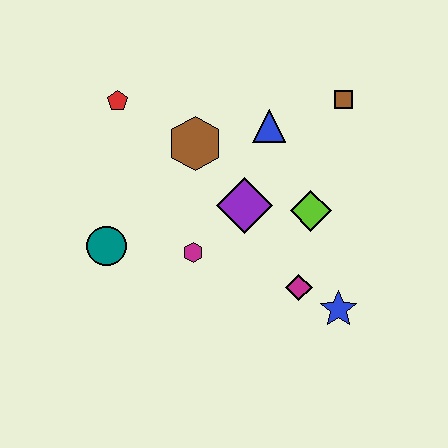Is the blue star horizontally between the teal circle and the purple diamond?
No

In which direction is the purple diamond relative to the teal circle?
The purple diamond is to the right of the teal circle.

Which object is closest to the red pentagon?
The brown hexagon is closest to the red pentagon.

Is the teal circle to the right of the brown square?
No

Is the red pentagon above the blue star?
Yes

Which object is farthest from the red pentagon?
The blue star is farthest from the red pentagon.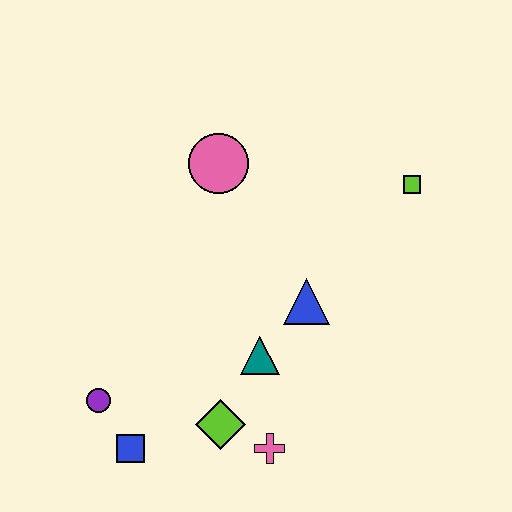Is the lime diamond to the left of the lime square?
Yes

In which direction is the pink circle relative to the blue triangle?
The pink circle is above the blue triangle.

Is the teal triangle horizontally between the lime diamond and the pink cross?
Yes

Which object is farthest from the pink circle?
The blue square is farthest from the pink circle.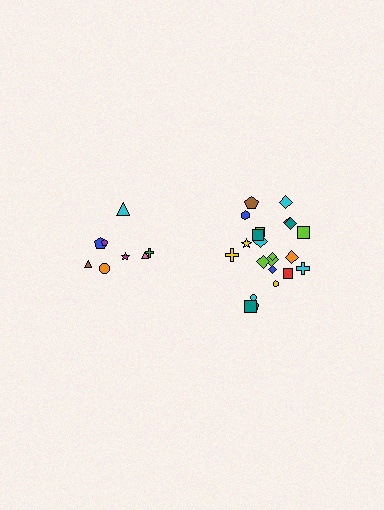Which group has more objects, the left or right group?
The right group.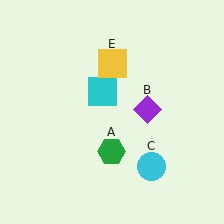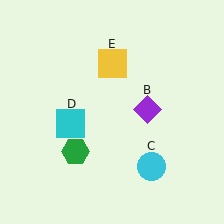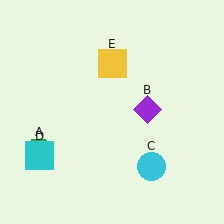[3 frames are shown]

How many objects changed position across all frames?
2 objects changed position: green hexagon (object A), cyan square (object D).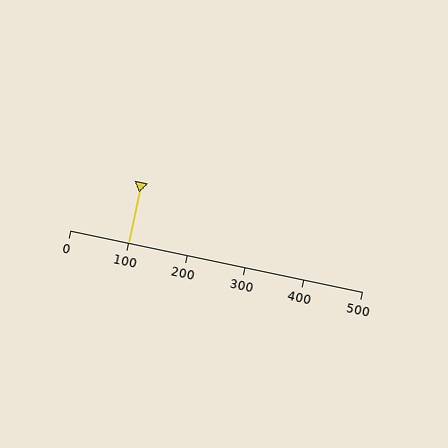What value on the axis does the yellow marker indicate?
The marker indicates approximately 100.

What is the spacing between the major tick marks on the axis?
The major ticks are spaced 100 apart.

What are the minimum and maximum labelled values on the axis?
The axis runs from 0 to 500.